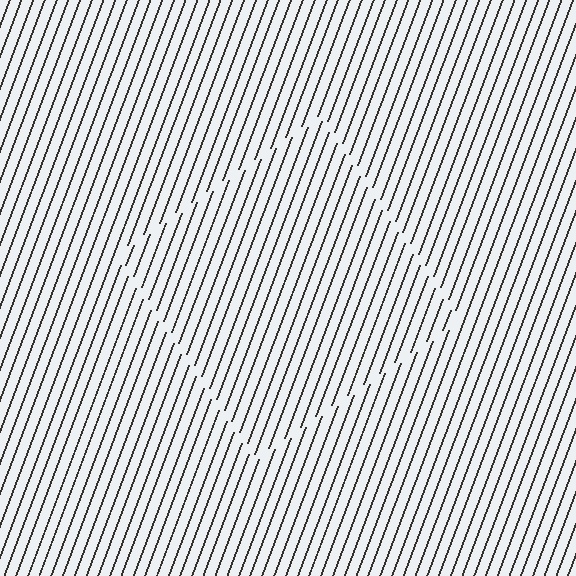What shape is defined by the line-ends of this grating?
An illusory square. The interior of the shape contains the same grating, shifted by half a period — the contour is defined by the phase discontinuity where line-ends from the inner and outer gratings abut.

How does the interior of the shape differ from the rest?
The interior of the shape contains the same grating, shifted by half a period — the contour is defined by the phase discontinuity where line-ends from the inner and outer gratings abut.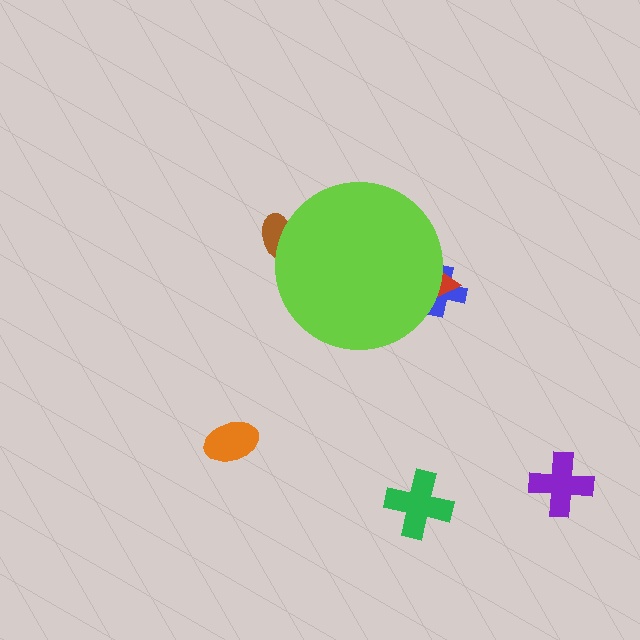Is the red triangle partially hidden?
Yes, the red triangle is partially hidden behind the lime circle.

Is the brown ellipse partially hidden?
Yes, the brown ellipse is partially hidden behind the lime circle.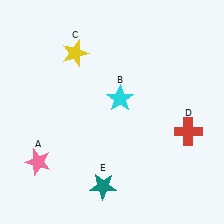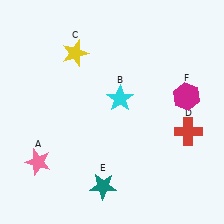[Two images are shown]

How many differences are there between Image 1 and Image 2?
There is 1 difference between the two images.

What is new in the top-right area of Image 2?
A magenta hexagon (F) was added in the top-right area of Image 2.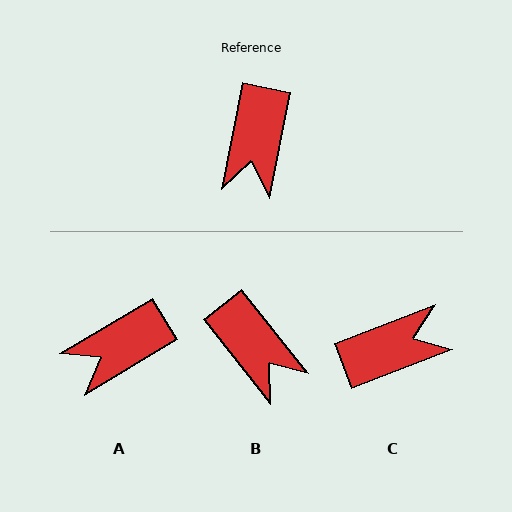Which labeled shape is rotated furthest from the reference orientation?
C, about 122 degrees away.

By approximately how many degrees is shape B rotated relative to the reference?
Approximately 49 degrees counter-clockwise.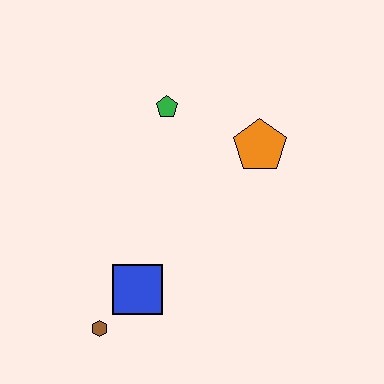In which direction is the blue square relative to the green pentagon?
The blue square is below the green pentagon.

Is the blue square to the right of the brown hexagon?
Yes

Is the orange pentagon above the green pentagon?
No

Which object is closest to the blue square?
The brown hexagon is closest to the blue square.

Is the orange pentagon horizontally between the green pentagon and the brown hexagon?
No